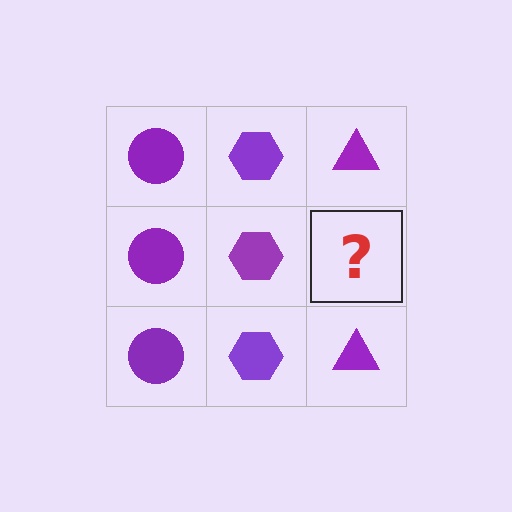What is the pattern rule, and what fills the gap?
The rule is that each column has a consistent shape. The gap should be filled with a purple triangle.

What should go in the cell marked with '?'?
The missing cell should contain a purple triangle.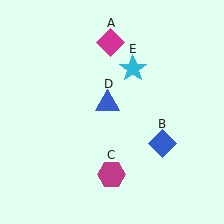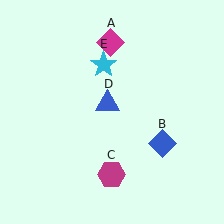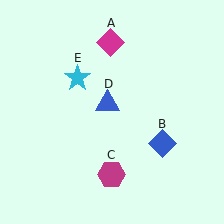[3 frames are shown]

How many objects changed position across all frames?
1 object changed position: cyan star (object E).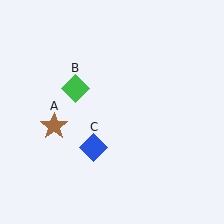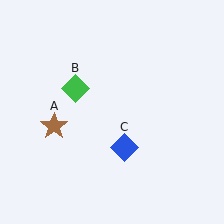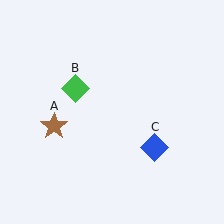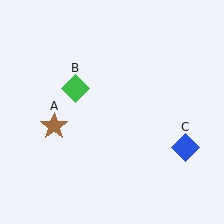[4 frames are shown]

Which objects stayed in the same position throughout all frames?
Brown star (object A) and green diamond (object B) remained stationary.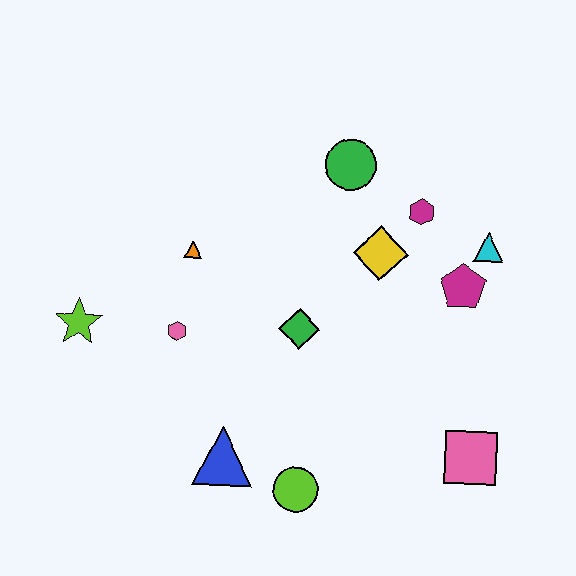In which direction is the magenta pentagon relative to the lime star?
The magenta pentagon is to the right of the lime star.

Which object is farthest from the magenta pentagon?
The lime star is farthest from the magenta pentagon.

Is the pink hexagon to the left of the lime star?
No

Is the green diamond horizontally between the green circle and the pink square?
No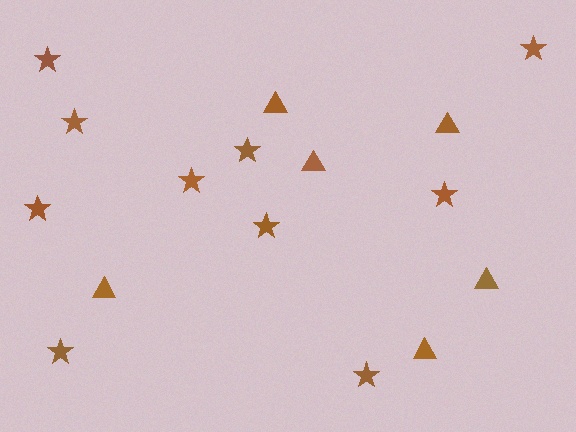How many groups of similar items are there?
There are 2 groups: one group of triangles (6) and one group of stars (10).